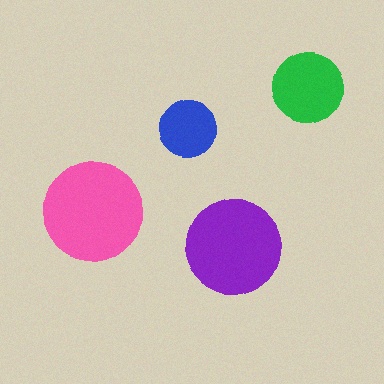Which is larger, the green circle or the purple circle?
The purple one.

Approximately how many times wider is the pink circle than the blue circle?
About 1.5 times wider.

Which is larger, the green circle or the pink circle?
The pink one.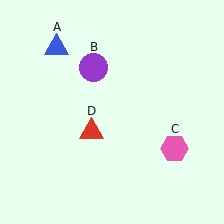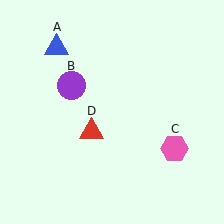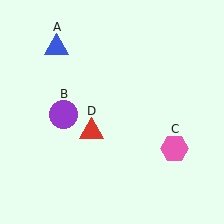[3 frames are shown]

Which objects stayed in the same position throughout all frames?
Blue triangle (object A) and pink hexagon (object C) and red triangle (object D) remained stationary.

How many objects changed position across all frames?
1 object changed position: purple circle (object B).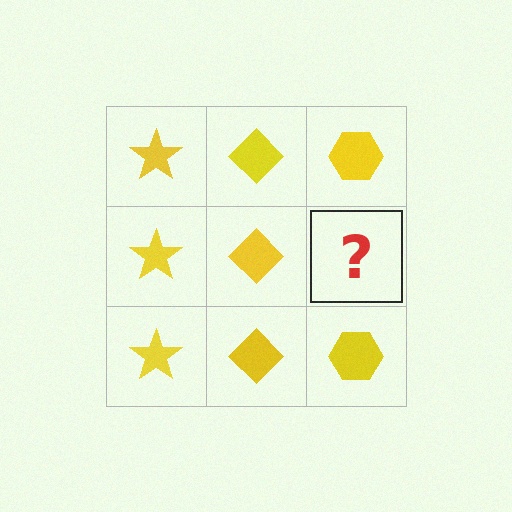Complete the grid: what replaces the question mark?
The question mark should be replaced with a yellow hexagon.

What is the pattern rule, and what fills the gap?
The rule is that each column has a consistent shape. The gap should be filled with a yellow hexagon.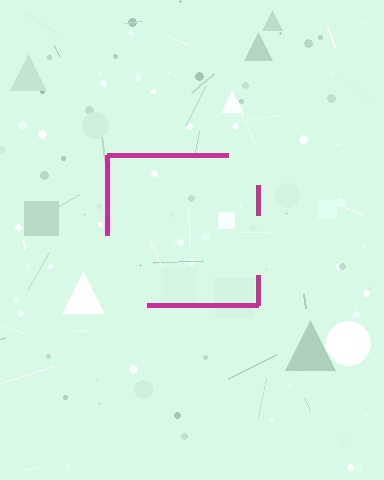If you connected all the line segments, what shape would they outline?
They would outline a square.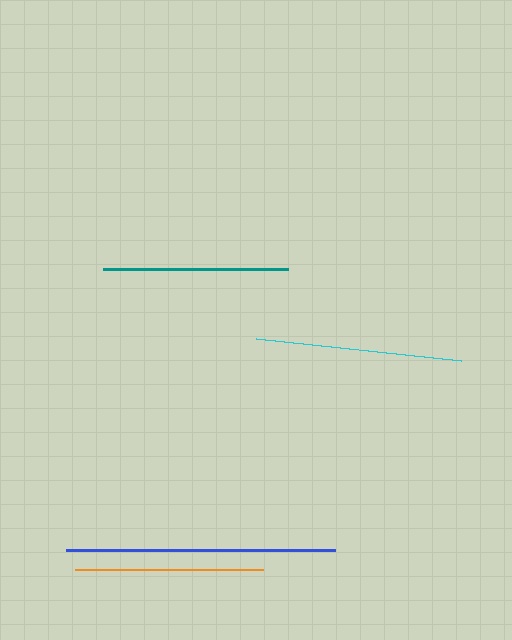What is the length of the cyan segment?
The cyan segment is approximately 206 pixels long.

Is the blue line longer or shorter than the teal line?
The blue line is longer than the teal line.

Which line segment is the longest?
The blue line is the longest at approximately 268 pixels.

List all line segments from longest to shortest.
From longest to shortest: blue, cyan, orange, teal.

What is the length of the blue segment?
The blue segment is approximately 268 pixels long.